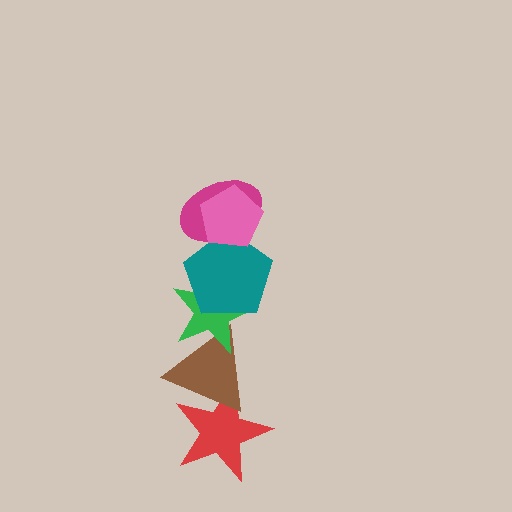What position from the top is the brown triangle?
The brown triangle is 5th from the top.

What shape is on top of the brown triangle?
The green star is on top of the brown triangle.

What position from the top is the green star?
The green star is 4th from the top.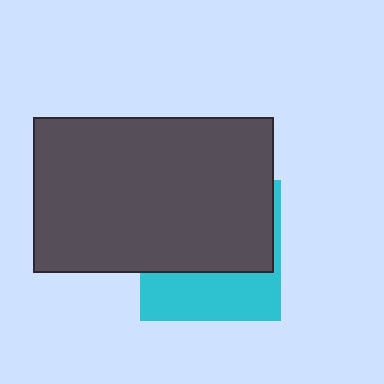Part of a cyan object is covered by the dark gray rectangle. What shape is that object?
It is a square.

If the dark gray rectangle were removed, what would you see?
You would see the complete cyan square.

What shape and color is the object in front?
The object in front is a dark gray rectangle.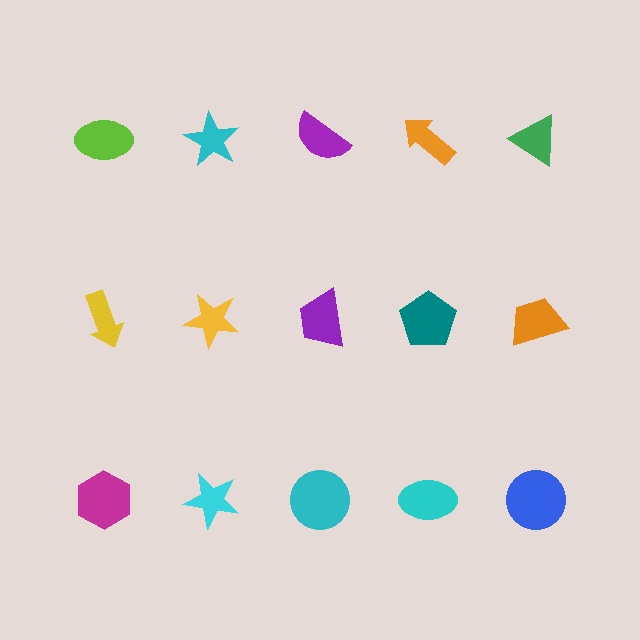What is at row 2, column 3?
A purple trapezoid.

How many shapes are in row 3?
5 shapes.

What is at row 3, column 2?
A cyan star.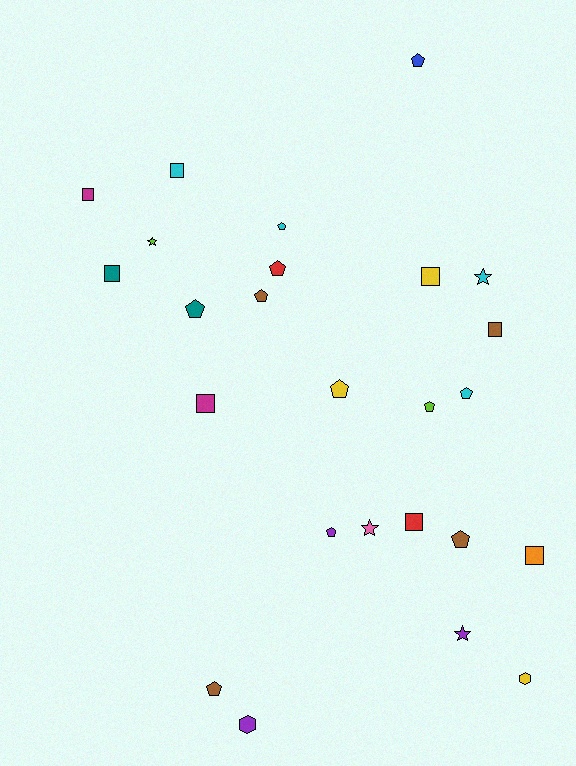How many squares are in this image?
There are 8 squares.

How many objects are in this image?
There are 25 objects.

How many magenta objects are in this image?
There are 2 magenta objects.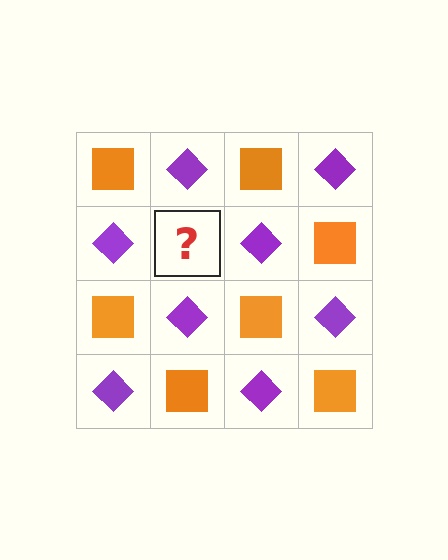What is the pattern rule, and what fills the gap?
The rule is that it alternates orange square and purple diamond in a checkerboard pattern. The gap should be filled with an orange square.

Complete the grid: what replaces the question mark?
The question mark should be replaced with an orange square.